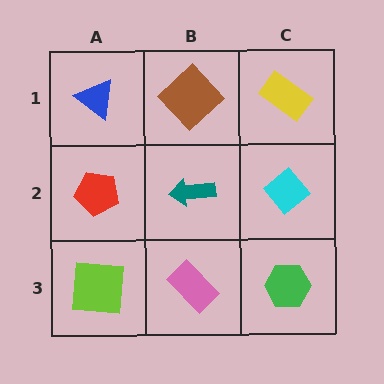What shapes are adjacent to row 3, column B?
A teal arrow (row 2, column B), a lime square (row 3, column A), a green hexagon (row 3, column C).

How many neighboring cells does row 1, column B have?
3.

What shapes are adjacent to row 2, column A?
A blue triangle (row 1, column A), a lime square (row 3, column A), a teal arrow (row 2, column B).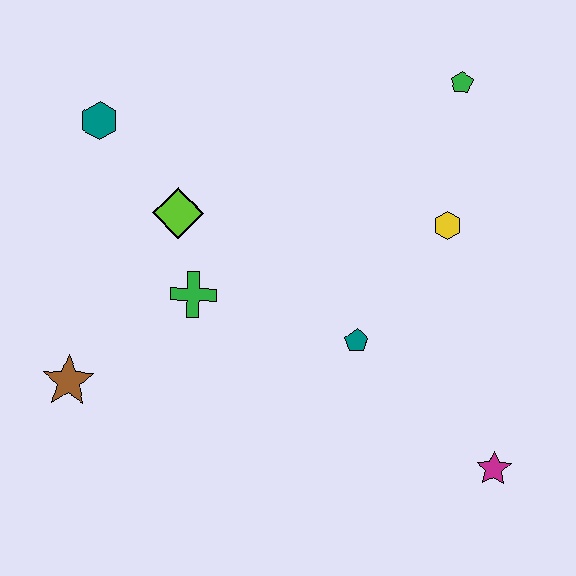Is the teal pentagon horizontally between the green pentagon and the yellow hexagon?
No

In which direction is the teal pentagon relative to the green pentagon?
The teal pentagon is below the green pentagon.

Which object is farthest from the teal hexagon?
The magenta star is farthest from the teal hexagon.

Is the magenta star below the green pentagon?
Yes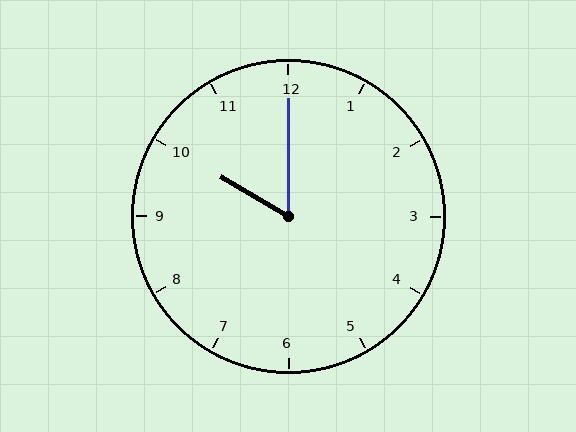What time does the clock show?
10:00.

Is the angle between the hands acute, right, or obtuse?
It is acute.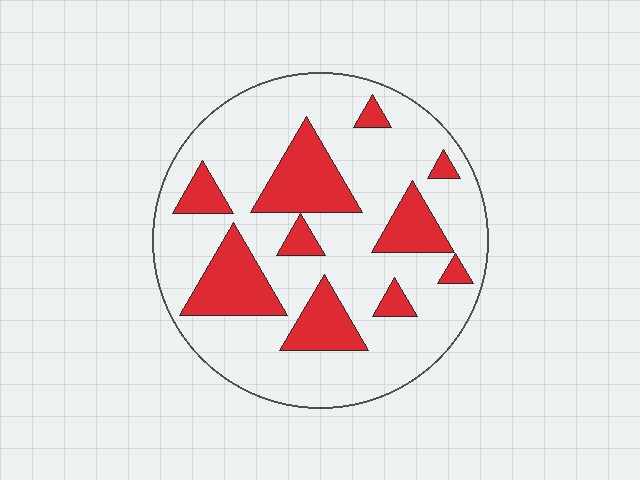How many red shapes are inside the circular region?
10.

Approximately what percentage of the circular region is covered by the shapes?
Approximately 25%.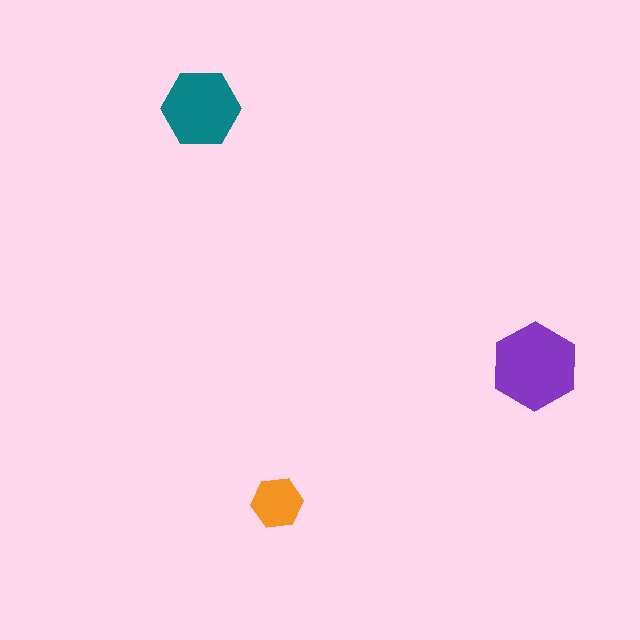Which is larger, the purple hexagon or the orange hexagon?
The purple one.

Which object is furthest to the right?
The purple hexagon is rightmost.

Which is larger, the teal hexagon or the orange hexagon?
The teal one.